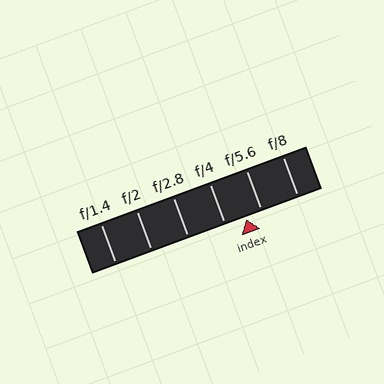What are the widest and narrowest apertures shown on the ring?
The widest aperture shown is f/1.4 and the narrowest is f/8.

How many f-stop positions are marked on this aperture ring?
There are 6 f-stop positions marked.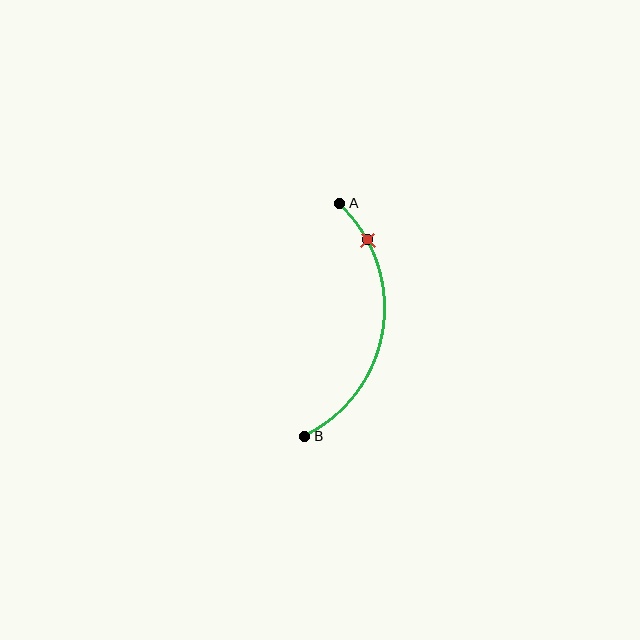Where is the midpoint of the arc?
The arc midpoint is the point on the curve farthest from the straight line joining A and B. It sits to the right of that line.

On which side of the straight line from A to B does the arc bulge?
The arc bulges to the right of the straight line connecting A and B.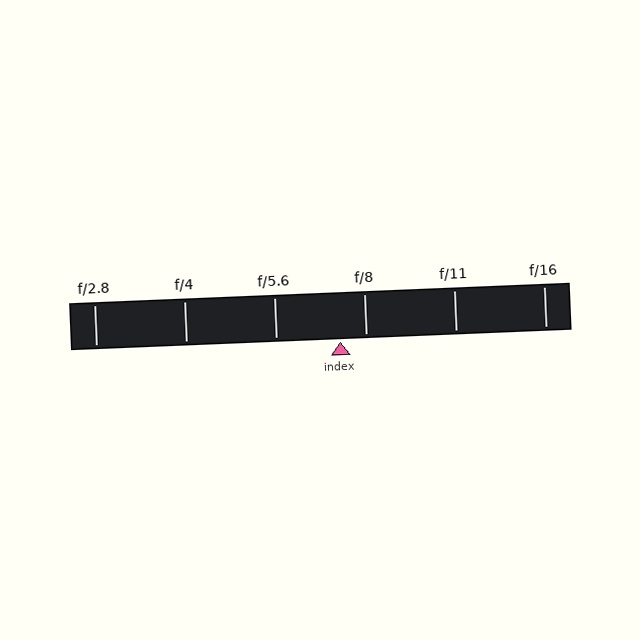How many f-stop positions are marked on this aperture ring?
There are 6 f-stop positions marked.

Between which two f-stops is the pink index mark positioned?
The index mark is between f/5.6 and f/8.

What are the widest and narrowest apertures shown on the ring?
The widest aperture shown is f/2.8 and the narrowest is f/16.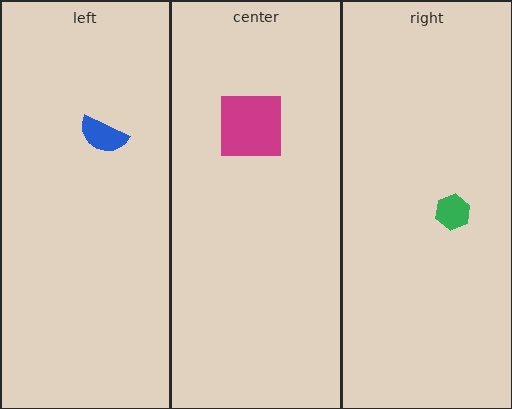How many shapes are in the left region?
1.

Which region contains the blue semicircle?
The left region.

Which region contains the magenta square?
The center region.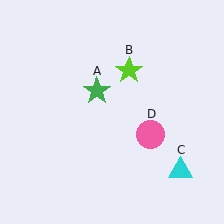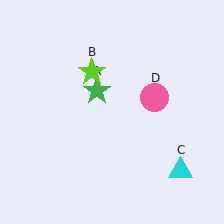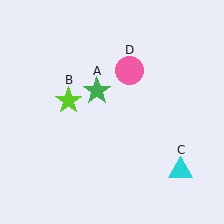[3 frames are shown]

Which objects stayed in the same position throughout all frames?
Green star (object A) and cyan triangle (object C) remained stationary.